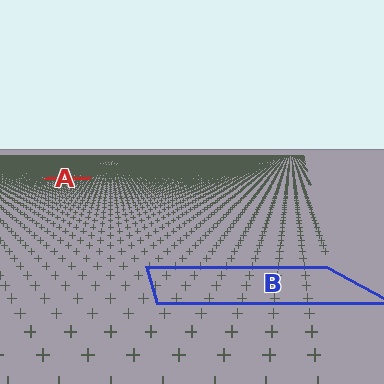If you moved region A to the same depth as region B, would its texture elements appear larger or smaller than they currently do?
They would appear larger. At a closer depth, the same texture elements are projected at a bigger on-screen size.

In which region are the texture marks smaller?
The texture marks are smaller in region A, because it is farther away.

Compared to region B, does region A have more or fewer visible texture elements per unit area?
Region A has more texture elements per unit area — they are packed more densely because it is farther away.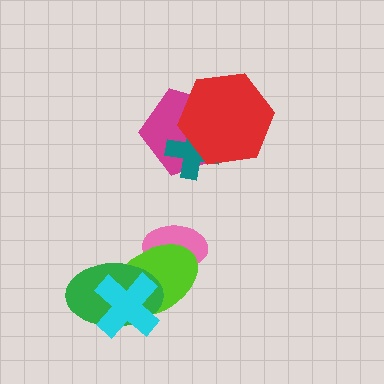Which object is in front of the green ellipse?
The cyan cross is in front of the green ellipse.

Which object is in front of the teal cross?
The red hexagon is in front of the teal cross.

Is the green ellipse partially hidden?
Yes, it is partially covered by another shape.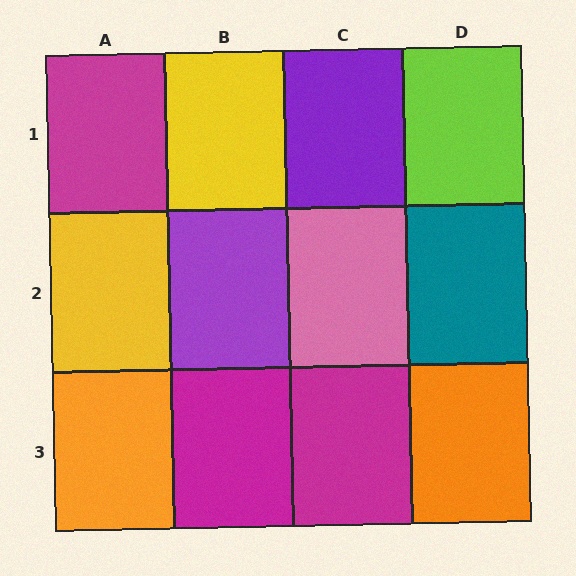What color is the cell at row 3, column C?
Magenta.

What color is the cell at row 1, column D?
Lime.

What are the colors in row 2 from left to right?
Yellow, purple, pink, teal.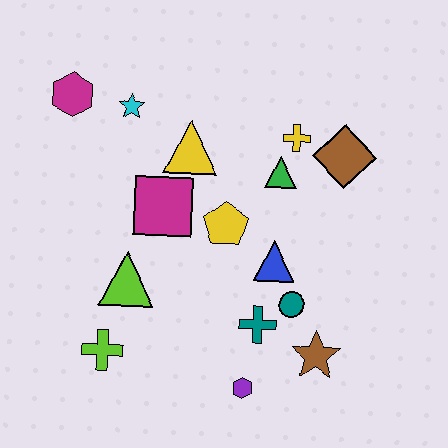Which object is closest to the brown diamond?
The yellow cross is closest to the brown diamond.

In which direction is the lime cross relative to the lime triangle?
The lime cross is below the lime triangle.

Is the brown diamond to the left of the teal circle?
No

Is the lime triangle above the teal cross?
Yes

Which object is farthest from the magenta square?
The brown star is farthest from the magenta square.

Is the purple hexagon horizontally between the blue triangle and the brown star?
No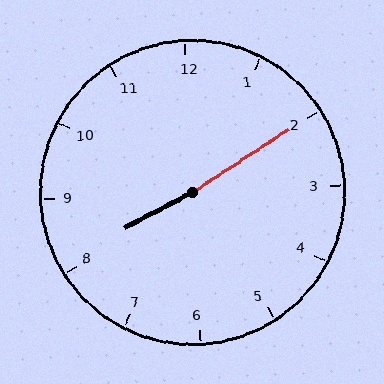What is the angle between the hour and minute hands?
Approximately 175 degrees.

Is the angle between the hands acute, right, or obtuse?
It is obtuse.